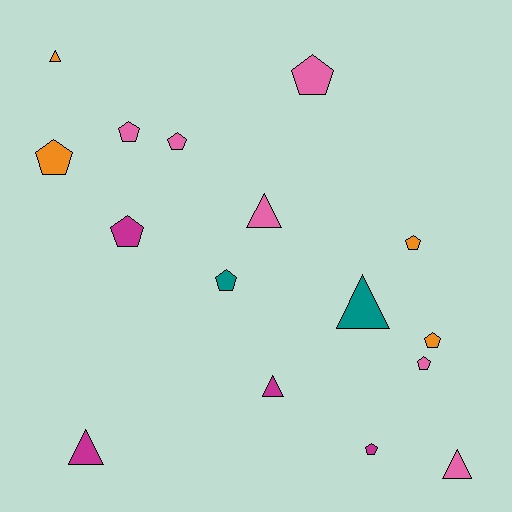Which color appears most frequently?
Pink, with 6 objects.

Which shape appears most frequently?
Pentagon, with 10 objects.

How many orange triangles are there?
There is 1 orange triangle.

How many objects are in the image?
There are 16 objects.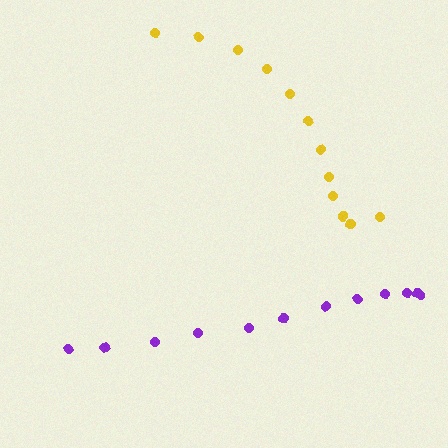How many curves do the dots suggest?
There are 2 distinct paths.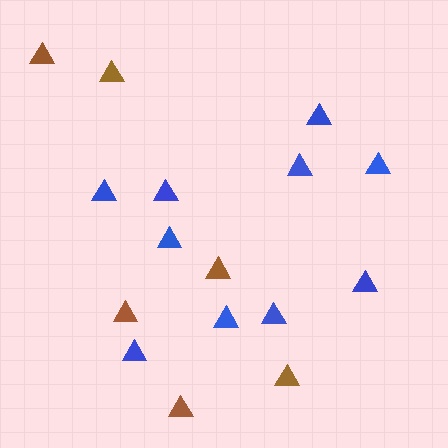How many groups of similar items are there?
There are 2 groups: one group of brown triangles (6) and one group of blue triangles (10).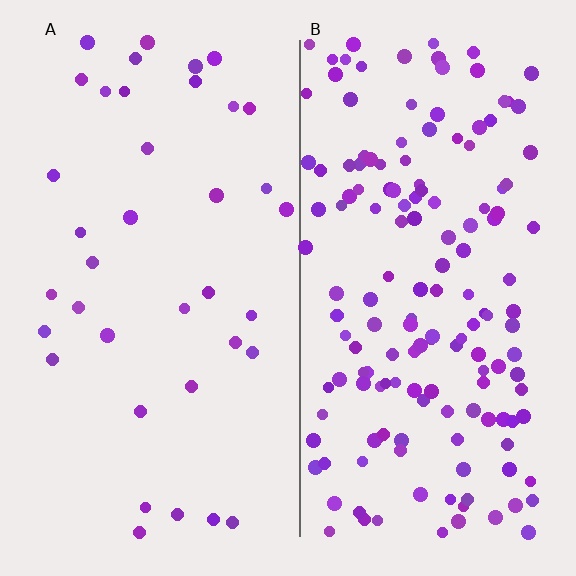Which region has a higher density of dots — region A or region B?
B (the right).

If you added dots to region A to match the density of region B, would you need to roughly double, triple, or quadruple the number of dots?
Approximately quadruple.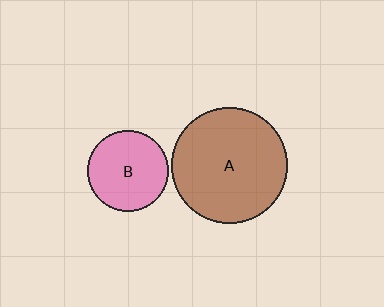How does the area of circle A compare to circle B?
Approximately 2.0 times.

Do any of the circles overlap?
No, none of the circles overlap.